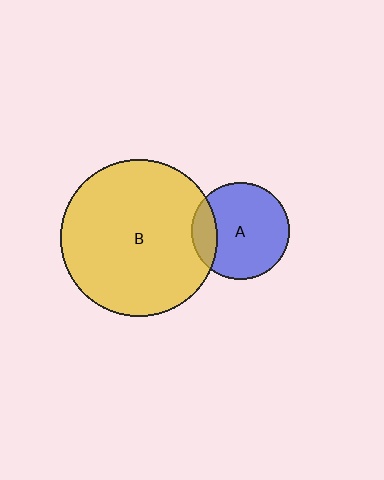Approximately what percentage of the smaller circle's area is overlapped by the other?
Approximately 15%.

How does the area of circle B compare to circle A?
Approximately 2.6 times.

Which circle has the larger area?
Circle B (yellow).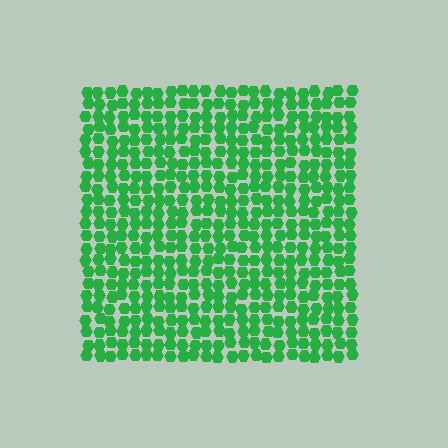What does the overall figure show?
The overall figure shows a square.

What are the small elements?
The small elements are hexagons.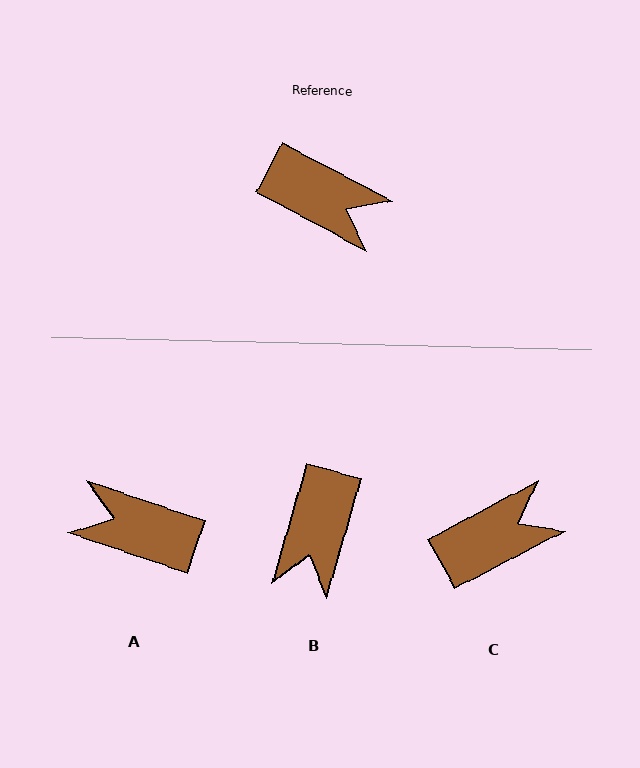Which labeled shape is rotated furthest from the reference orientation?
A, about 171 degrees away.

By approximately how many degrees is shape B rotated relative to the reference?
Approximately 78 degrees clockwise.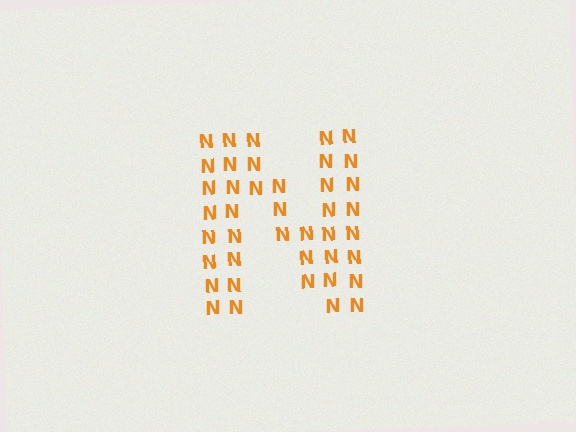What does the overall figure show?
The overall figure shows the letter N.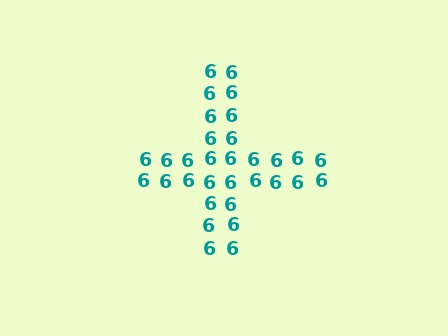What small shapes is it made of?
It is made of small digit 6's.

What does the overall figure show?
The overall figure shows a cross.